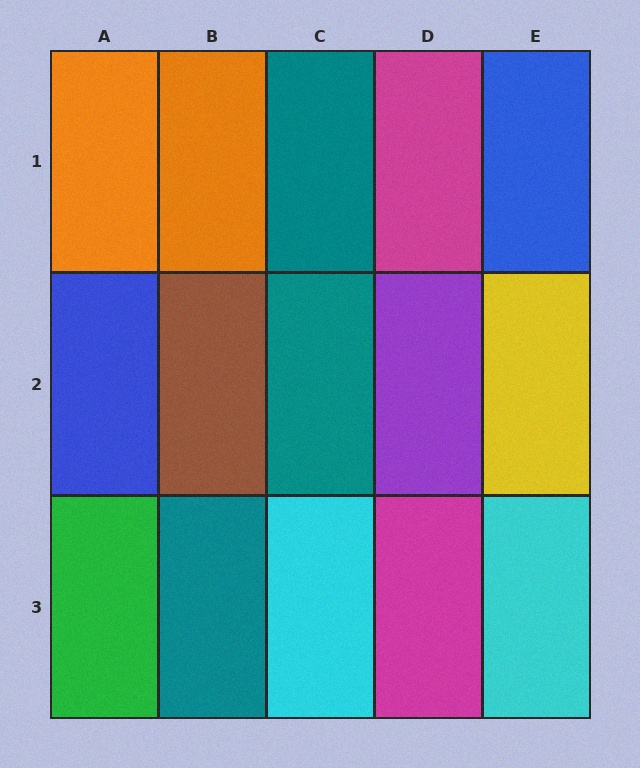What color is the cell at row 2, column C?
Teal.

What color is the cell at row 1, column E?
Blue.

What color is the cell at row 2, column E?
Yellow.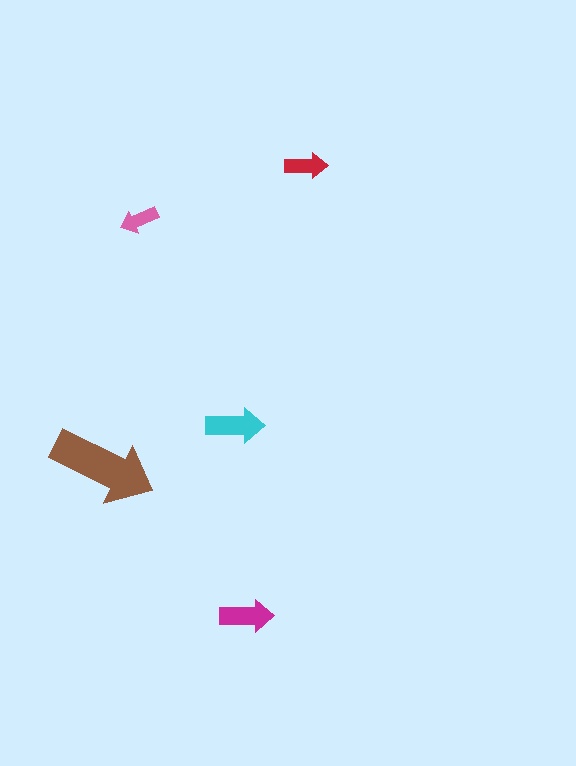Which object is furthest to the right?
The red arrow is rightmost.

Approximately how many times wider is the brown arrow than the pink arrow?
About 2.5 times wider.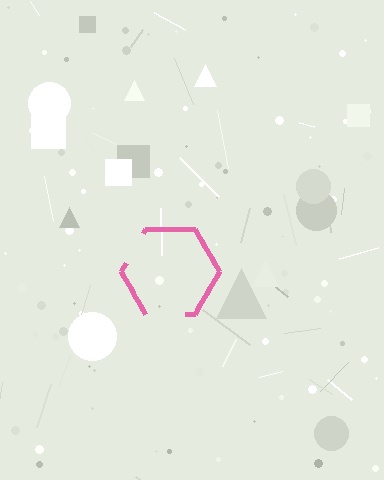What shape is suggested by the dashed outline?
The dashed outline suggests a hexagon.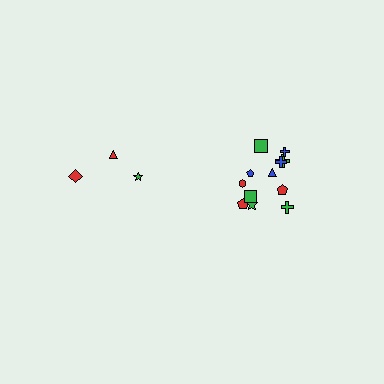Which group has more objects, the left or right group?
The right group.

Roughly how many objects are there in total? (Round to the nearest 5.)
Roughly 15 objects in total.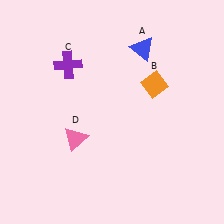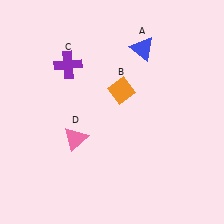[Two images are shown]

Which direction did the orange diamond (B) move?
The orange diamond (B) moved left.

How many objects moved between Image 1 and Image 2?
1 object moved between the two images.